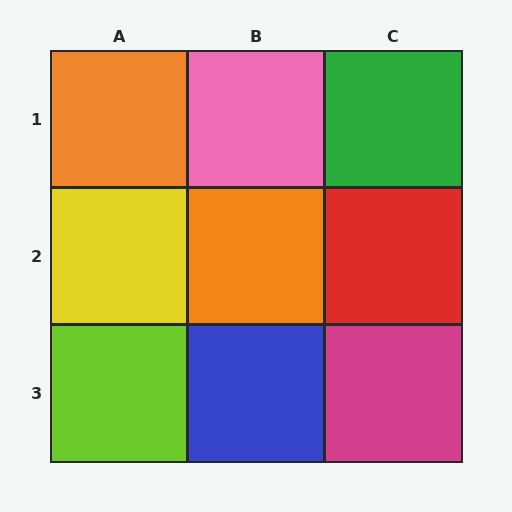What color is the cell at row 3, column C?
Magenta.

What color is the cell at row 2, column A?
Yellow.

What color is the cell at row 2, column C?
Red.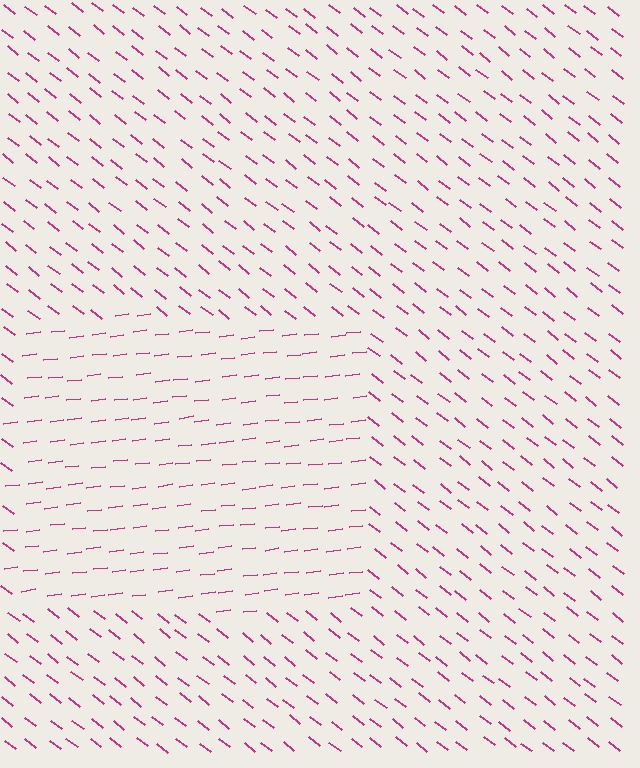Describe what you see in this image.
The image is filled with small magenta line segments. A rectangle region in the image has lines oriented differently from the surrounding lines, creating a visible texture boundary.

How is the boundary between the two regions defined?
The boundary is defined purely by a change in line orientation (approximately 45 degrees difference). All lines are the same color and thickness.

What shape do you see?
I see a rectangle.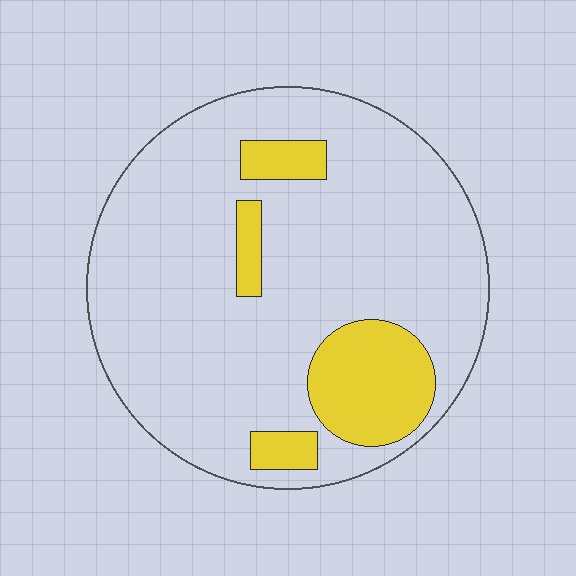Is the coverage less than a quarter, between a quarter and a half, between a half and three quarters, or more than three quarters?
Less than a quarter.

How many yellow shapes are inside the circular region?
4.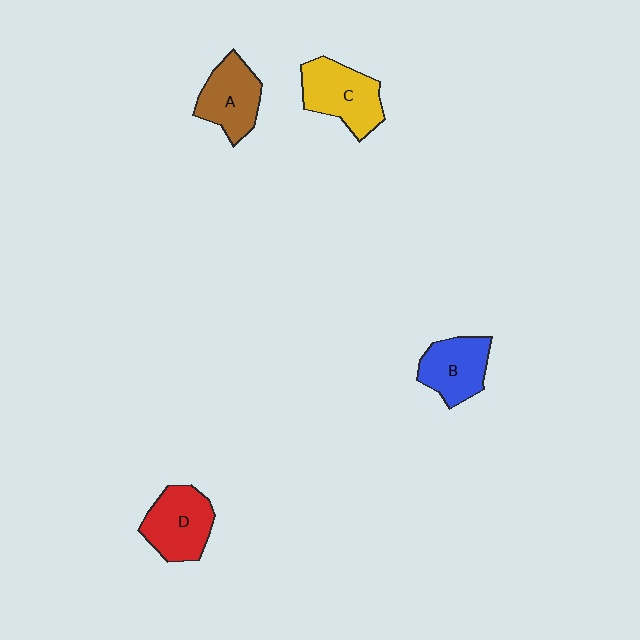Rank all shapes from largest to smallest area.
From largest to smallest: C (yellow), D (red), A (brown), B (blue).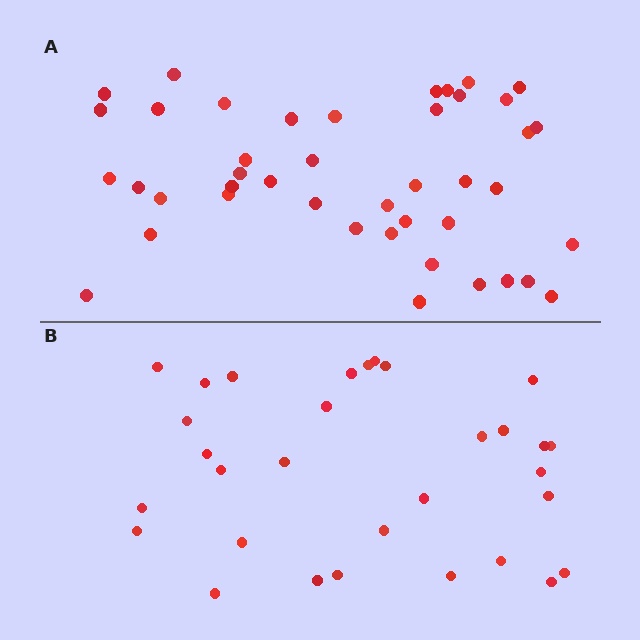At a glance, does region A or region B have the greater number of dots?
Region A (the top region) has more dots.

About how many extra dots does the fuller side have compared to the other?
Region A has roughly 12 or so more dots than region B.